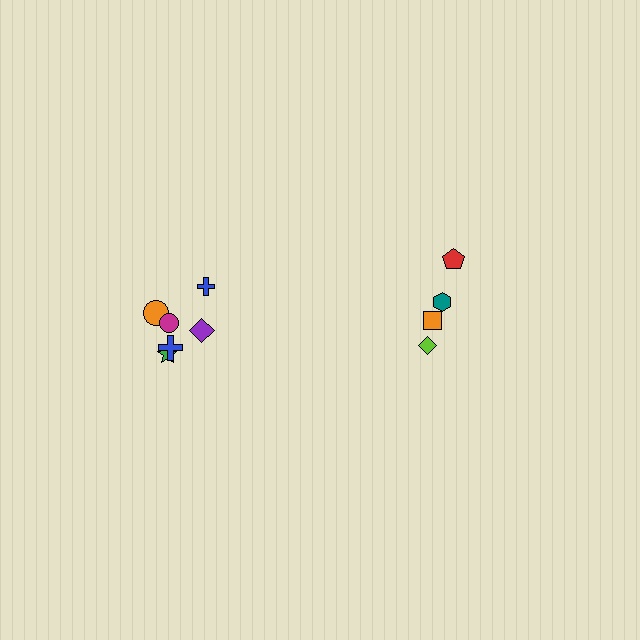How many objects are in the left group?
There are 6 objects.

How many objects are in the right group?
There are 4 objects.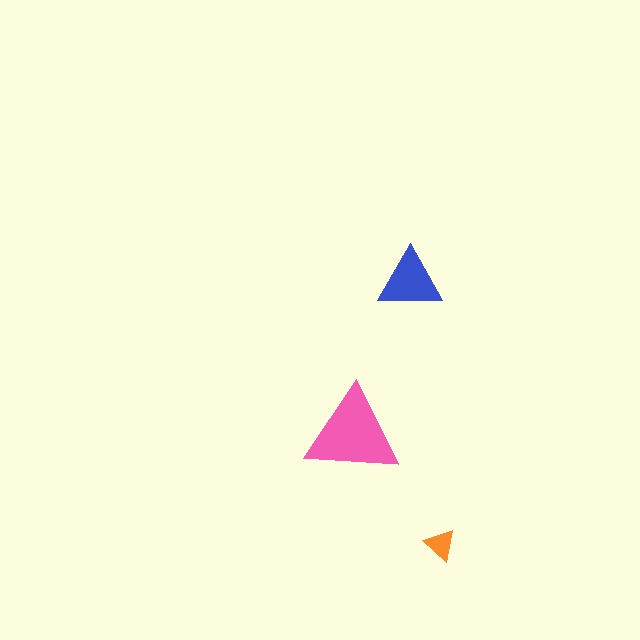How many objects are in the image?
There are 3 objects in the image.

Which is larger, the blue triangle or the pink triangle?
The pink one.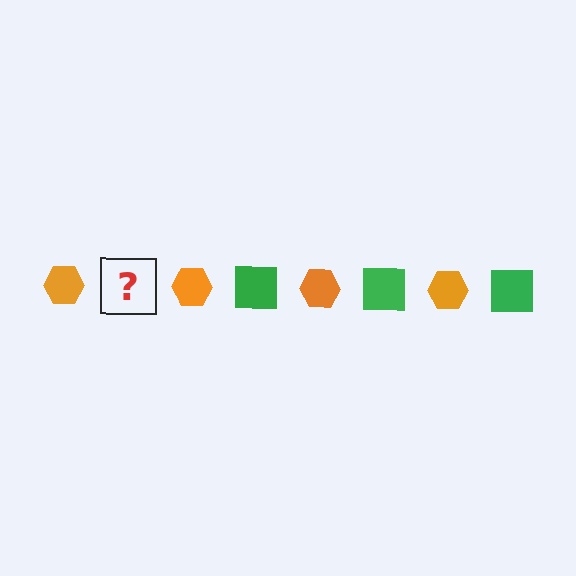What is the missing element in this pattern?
The missing element is a green square.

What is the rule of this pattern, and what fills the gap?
The rule is that the pattern alternates between orange hexagon and green square. The gap should be filled with a green square.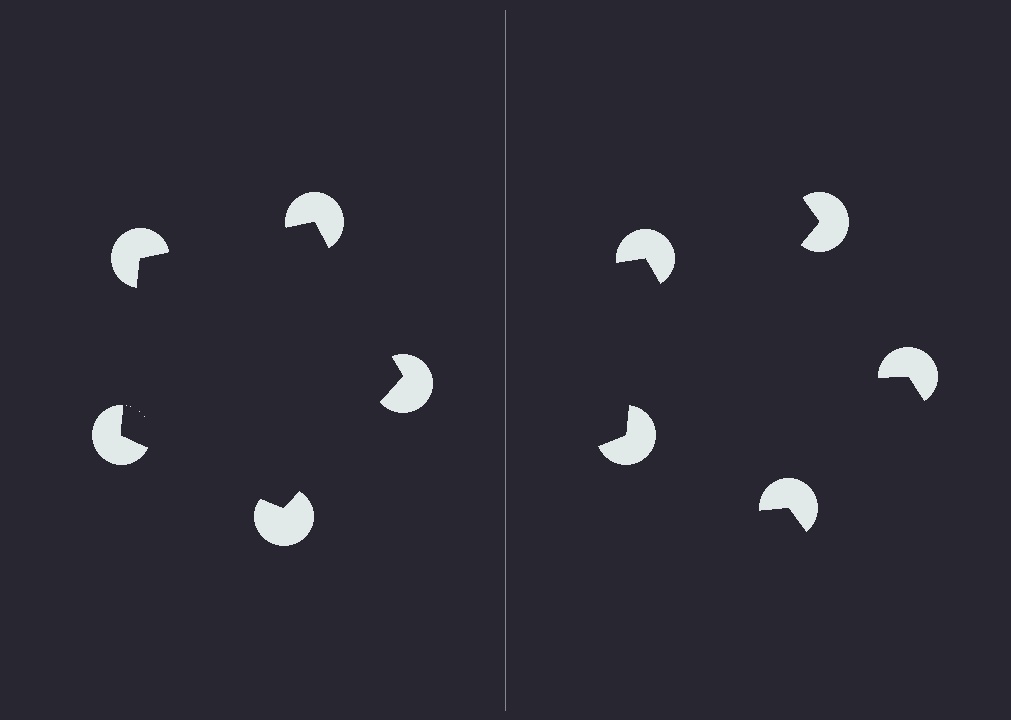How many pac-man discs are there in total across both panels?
10 — 5 on each side.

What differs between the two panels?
The pac-man discs are positioned identically on both sides; only the wedge orientations differ. On the left they align to a pentagon; on the right they are misaligned.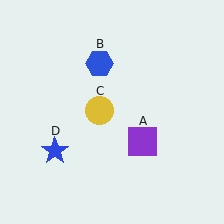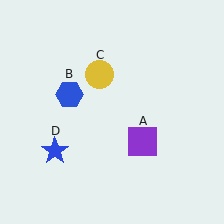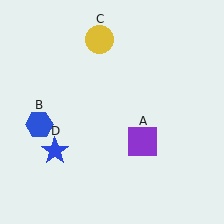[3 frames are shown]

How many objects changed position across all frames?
2 objects changed position: blue hexagon (object B), yellow circle (object C).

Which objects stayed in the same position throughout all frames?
Purple square (object A) and blue star (object D) remained stationary.